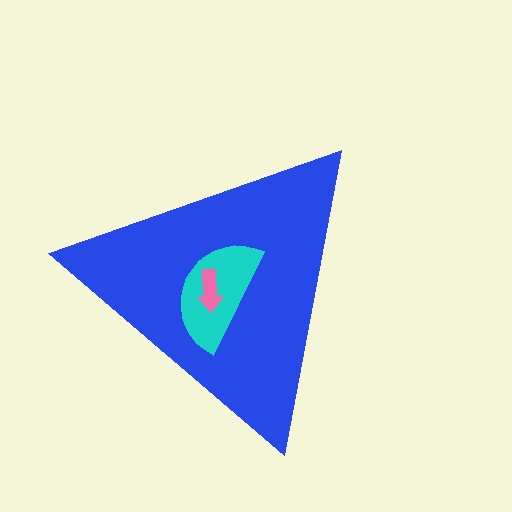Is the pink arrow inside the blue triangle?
Yes.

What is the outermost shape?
The blue triangle.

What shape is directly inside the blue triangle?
The cyan semicircle.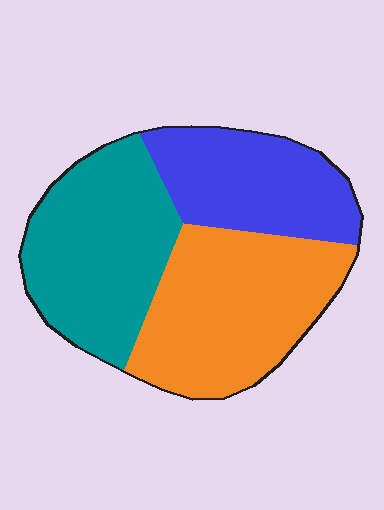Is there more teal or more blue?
Teal.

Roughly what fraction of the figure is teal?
Teal takes up about three eighths (3/8) of the figure.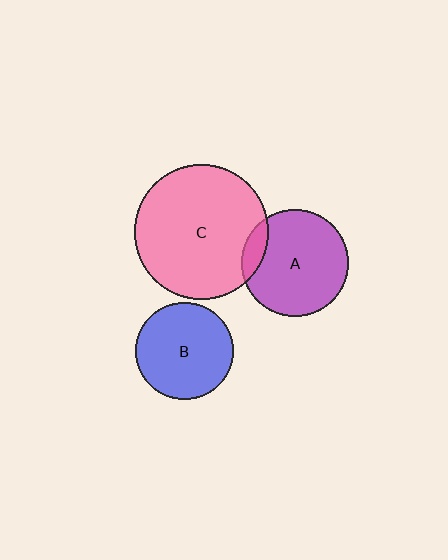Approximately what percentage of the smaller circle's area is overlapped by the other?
Approximately 10%.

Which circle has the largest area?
Circle C (pink).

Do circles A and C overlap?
Yes.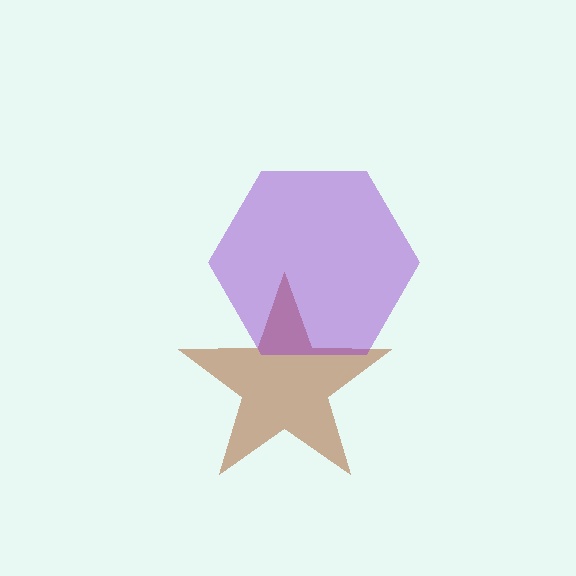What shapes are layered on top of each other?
The layered shapes are: a brown star, a purple hexagon.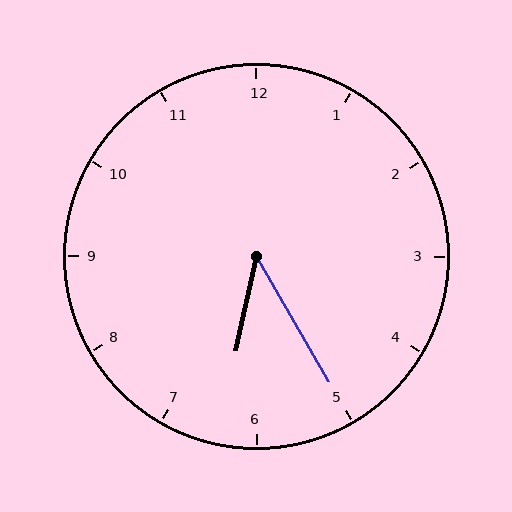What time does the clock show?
6:25.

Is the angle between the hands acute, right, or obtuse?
It is acute.